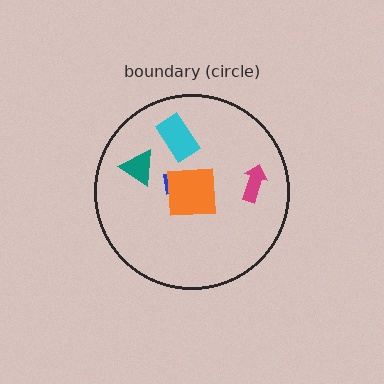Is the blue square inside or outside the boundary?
Inside.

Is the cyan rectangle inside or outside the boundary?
Inside.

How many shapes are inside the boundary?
5 inside, 0 outside.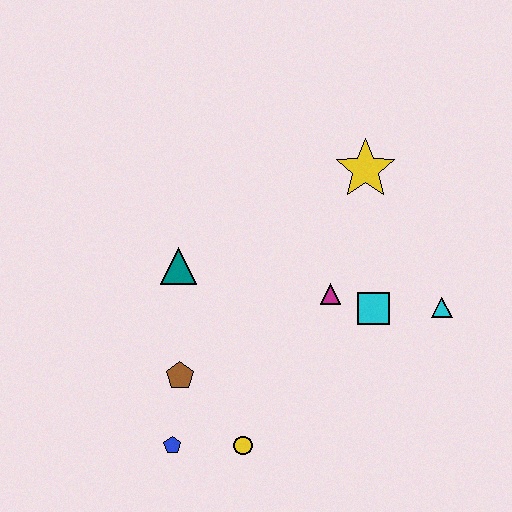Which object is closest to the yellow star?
The magenta triangle is closest to the yellow star.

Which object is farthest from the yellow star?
The blue pentagon is farthest from the yellow star.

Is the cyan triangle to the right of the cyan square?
Yes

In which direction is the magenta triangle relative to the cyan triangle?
The magenta triangle is to the left of the cyan triangle.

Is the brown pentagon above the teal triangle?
No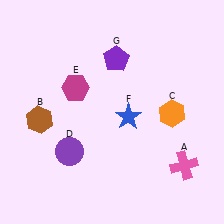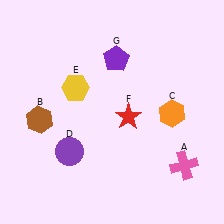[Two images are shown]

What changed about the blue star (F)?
In Image 1, F is blue. In Image 2, it changed to red.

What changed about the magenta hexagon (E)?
In Image 1, E is magenta. In Image 2, it changed to yellow.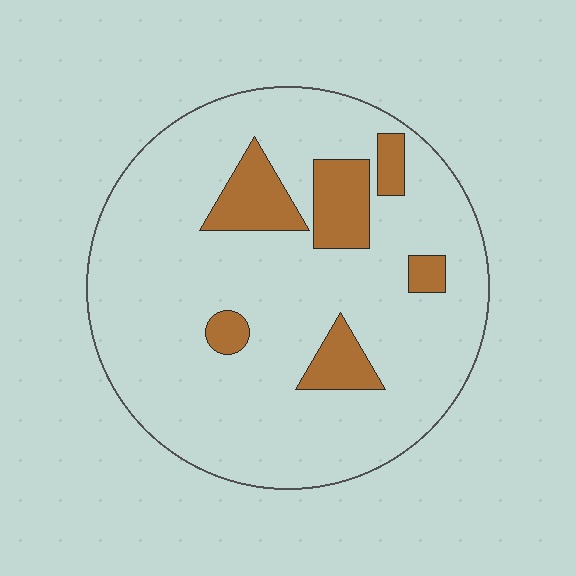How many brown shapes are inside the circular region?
6.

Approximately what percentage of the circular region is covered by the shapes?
Approximately 15%.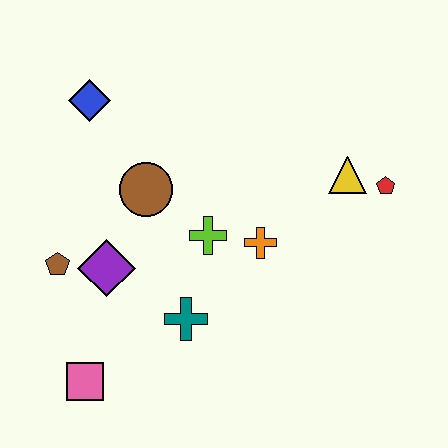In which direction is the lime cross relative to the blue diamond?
The lime cross is below the blue diamond.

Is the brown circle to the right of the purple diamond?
Yes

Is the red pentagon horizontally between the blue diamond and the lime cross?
No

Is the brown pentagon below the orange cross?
Yes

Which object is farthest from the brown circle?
The red pentagon is farthest from the brown circle.